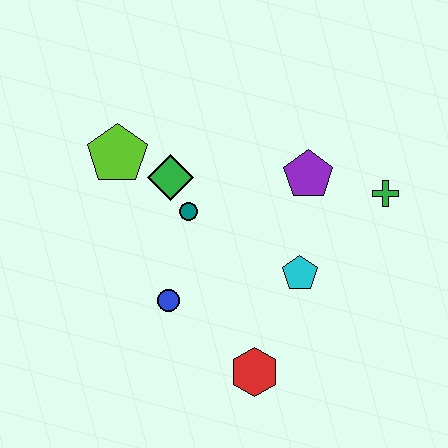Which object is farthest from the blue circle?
The green cross is farthest from the blue circle.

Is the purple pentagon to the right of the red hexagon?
Yes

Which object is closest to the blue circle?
The teal circle is closest to the blue circle.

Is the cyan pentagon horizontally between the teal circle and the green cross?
Yes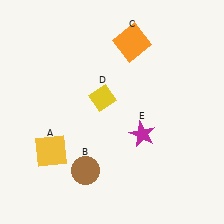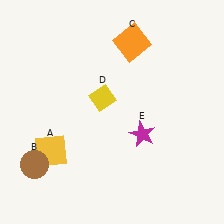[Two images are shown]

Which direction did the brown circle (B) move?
The brown circle (B) moved left.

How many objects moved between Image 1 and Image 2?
1 object moved between the two images.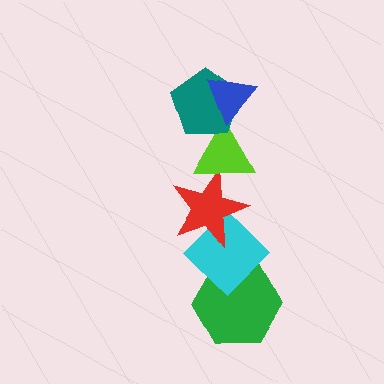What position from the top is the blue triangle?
The blue triangle is 1st from the top.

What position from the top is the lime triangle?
The lime triangle is 3rd from the top.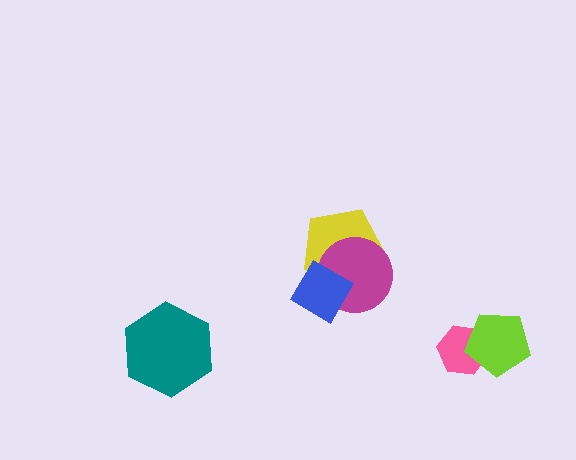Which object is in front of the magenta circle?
The blue diamond is in front of the magenta circle.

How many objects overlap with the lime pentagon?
1 object overlaps with the lime pentagon.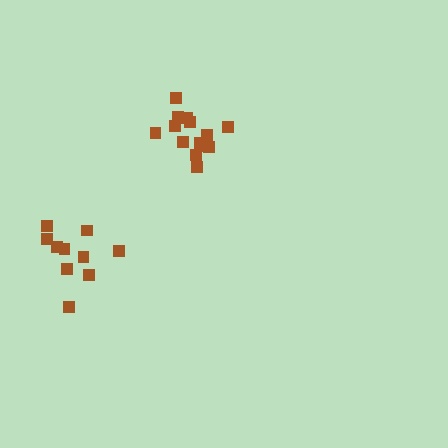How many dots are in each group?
Group 1: 14 dots, Group 2: 10 dots (24 total).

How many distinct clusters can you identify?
There are 2 distinct clusters.